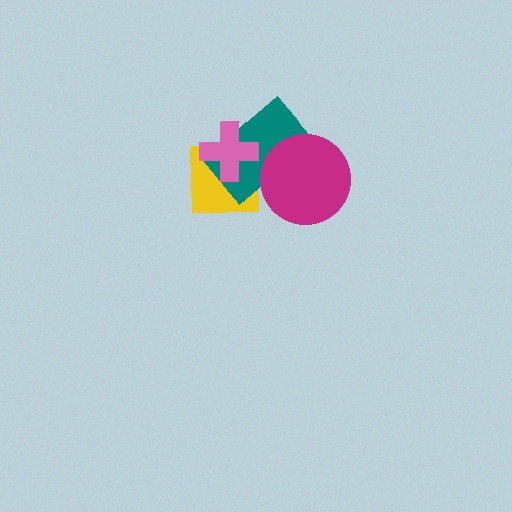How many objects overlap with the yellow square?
3 objects overlap with the yellow square.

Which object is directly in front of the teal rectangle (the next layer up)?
The pink cross is directly in front of the teal rectangle.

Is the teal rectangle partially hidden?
Yes, it is partially covered by another shape.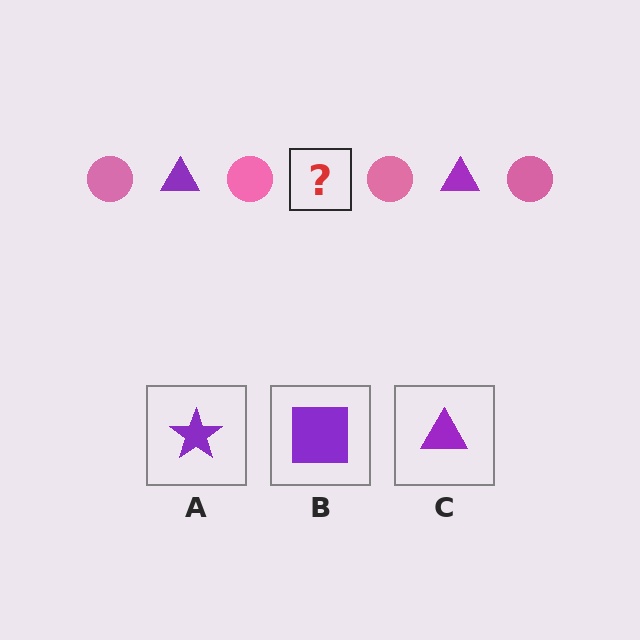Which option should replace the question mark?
Option C.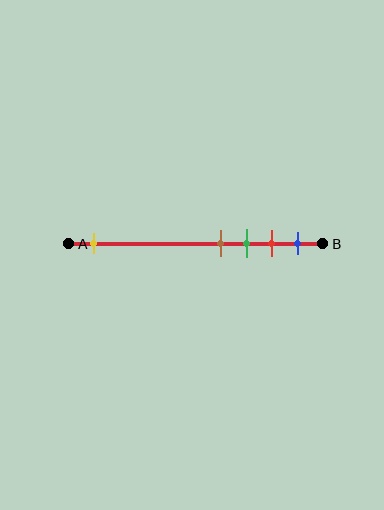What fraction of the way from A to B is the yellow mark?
The yellow mark is approximately 10% (0.1) of the way from A to B.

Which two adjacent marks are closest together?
The brown and green marks are the closest adjacent pair.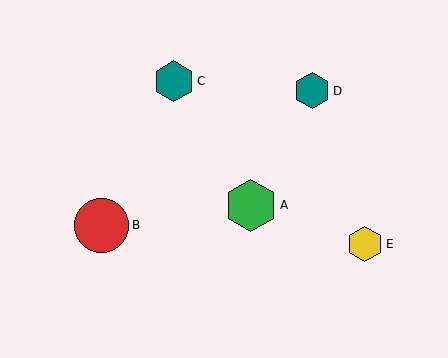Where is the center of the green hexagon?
The center of the green hexagon is at (251, 205).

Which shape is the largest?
The red circle (labeled B) is the largest.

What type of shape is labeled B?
Shape B is a red circle.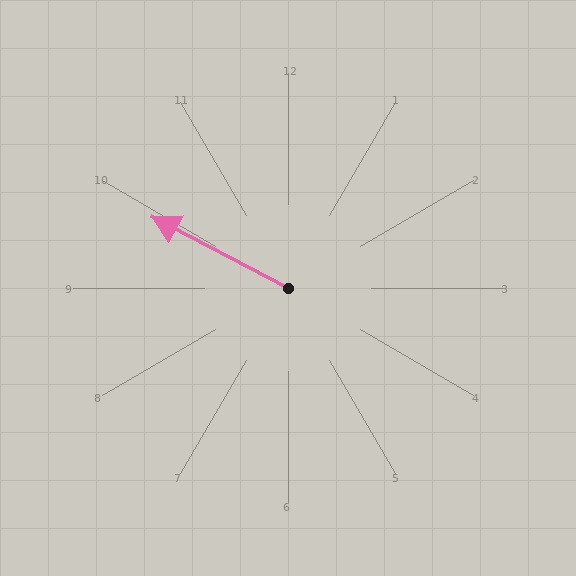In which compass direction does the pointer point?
Northwest.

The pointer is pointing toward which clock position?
Roughly 10 o'clock.